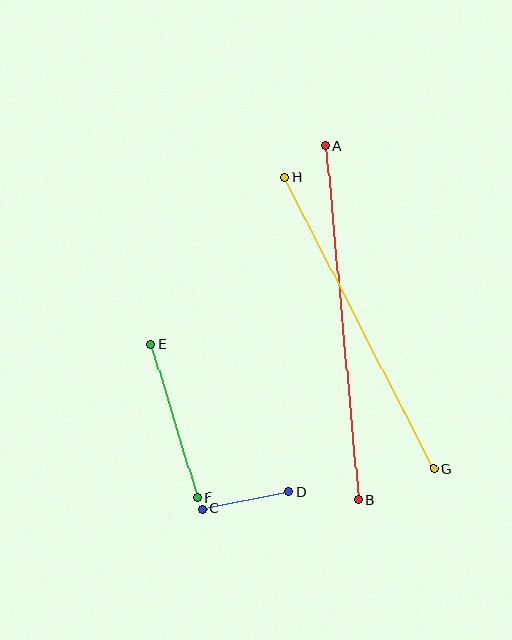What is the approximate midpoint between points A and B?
The midpoint is at approximately (342, 323) pixels.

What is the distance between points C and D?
The distance is approximately 88 pixels.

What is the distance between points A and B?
The distance is approximately 355 pixels.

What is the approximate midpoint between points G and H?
The midpoint is at approximately (359, 323) pixels.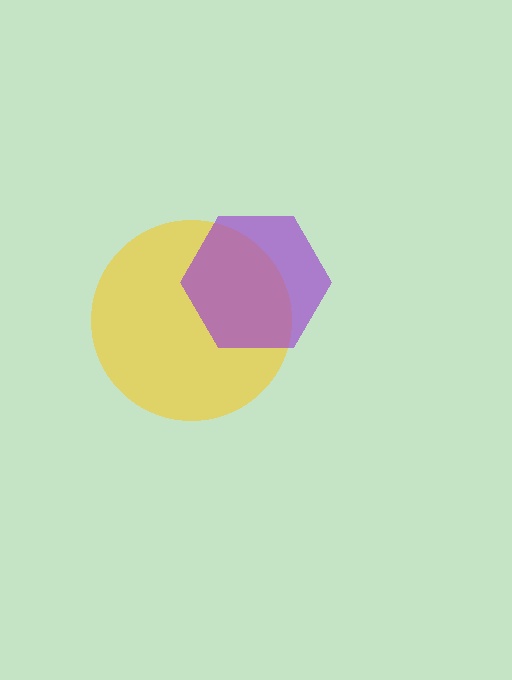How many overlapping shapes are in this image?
There are 2 overlapping shapes in the image.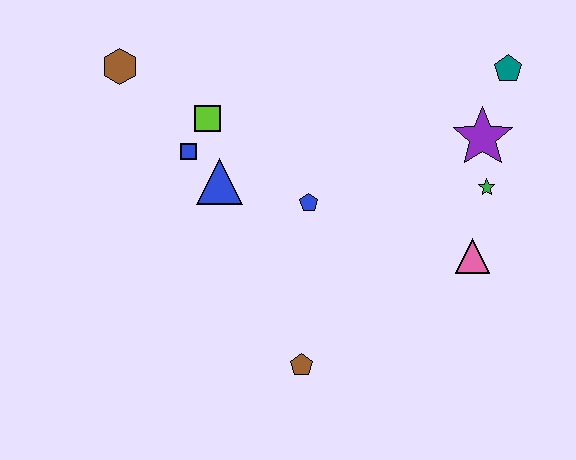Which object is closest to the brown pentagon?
The blue pentagon is closest to the brown pentagon.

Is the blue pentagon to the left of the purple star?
Yes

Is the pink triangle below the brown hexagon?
Yes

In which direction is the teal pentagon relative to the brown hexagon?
The teal pentagon is to the right of the brown hexagon.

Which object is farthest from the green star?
The brown hexagon is farthest from the green star.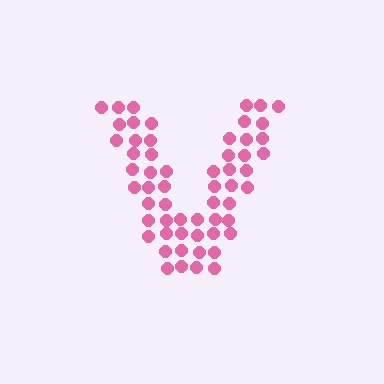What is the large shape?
The large shape is the letter V.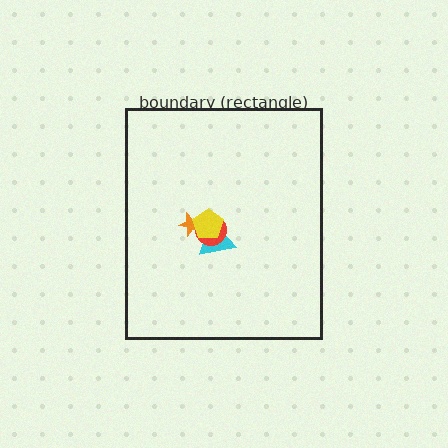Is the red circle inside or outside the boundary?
Inside.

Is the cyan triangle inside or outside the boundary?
Inside.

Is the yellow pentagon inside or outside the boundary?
Inside.